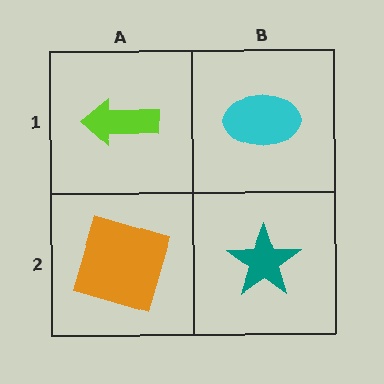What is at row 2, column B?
A teal star.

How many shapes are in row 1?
2 shapes.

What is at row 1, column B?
A cyan ellipse.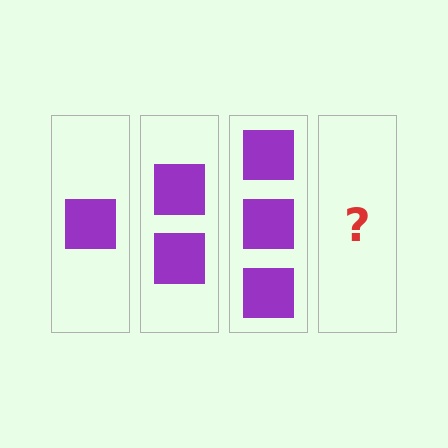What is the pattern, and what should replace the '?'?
The pattern is that each step adds one more square. The '?' should be 4 squares.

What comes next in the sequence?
The next element should be 4 squares.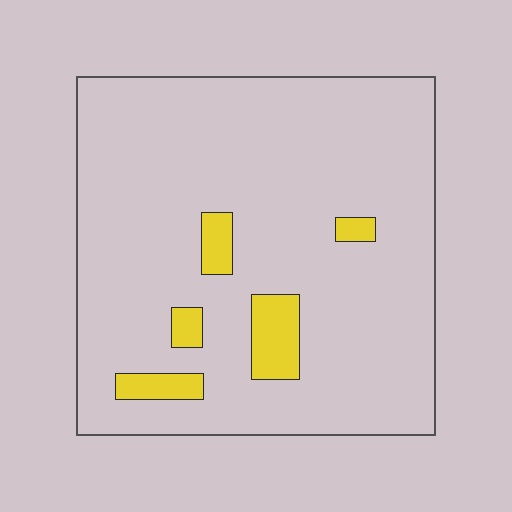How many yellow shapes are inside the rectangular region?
5.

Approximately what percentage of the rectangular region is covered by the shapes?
Approximately 10%.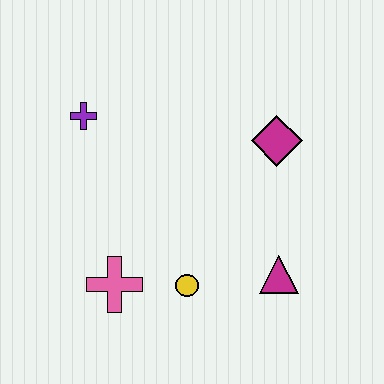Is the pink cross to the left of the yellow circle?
Yes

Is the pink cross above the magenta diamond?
No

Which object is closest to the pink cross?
The yellow circle is closest to the pink cross.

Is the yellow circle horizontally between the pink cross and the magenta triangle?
Yes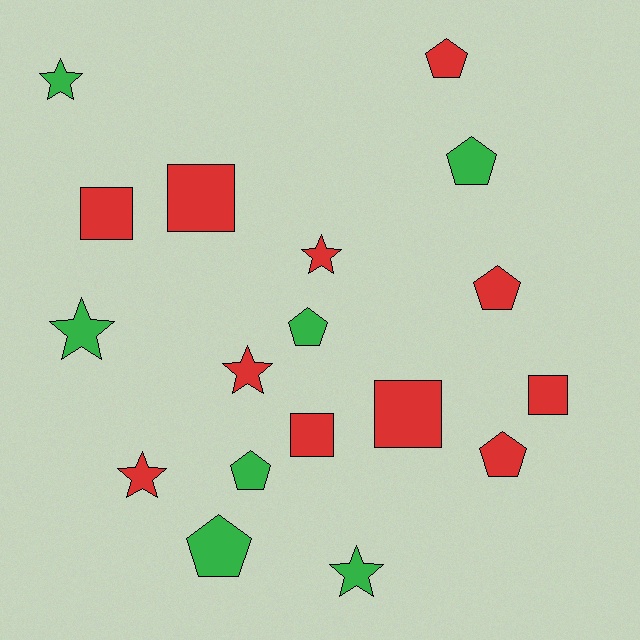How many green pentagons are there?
There are 4 green pentagons.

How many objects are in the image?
There are 18 objects.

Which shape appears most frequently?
Pentagon, with 7 objects.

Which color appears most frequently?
Red, with 11 objects.